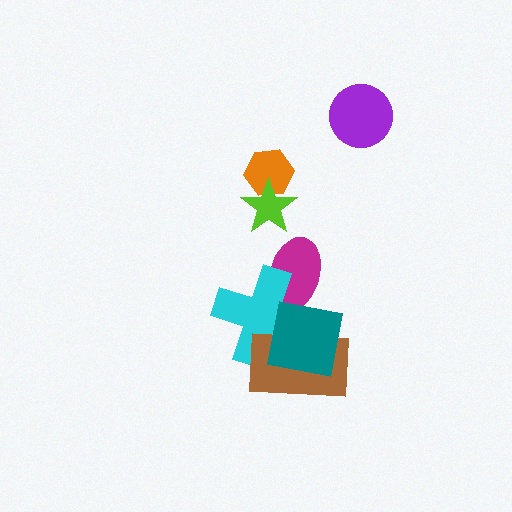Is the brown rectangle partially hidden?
Yes, it is partially covered by another shape.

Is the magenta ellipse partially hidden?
Yes, it is partially covered by another shape.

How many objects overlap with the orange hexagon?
1 object overlaps with the orange hexagon.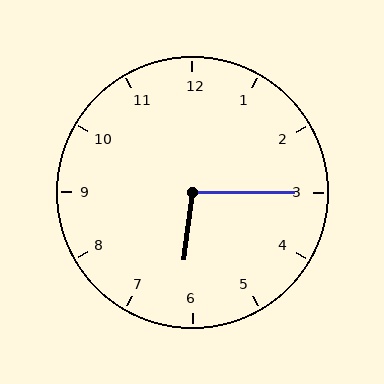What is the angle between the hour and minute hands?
Approximately 98 degrees.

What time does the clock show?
6:15.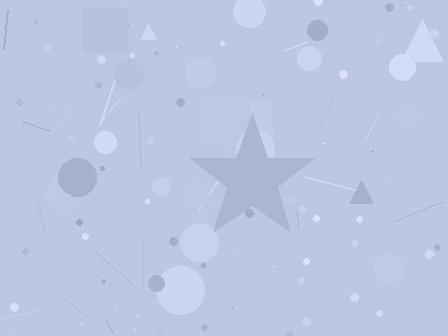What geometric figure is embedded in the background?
A star is embedded in the background.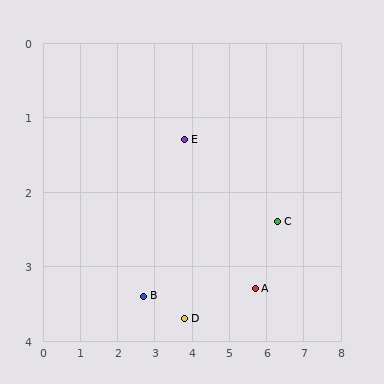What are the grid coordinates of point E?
Point E is at approximately (3.8, 1.3).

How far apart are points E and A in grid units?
Points E and A are about 2.8 grid units apart.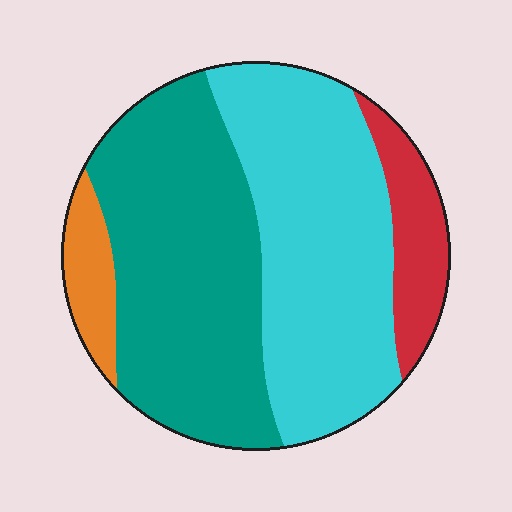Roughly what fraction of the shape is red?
Red takes up about one tenth (1/10) of the shape.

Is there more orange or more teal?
Teal.